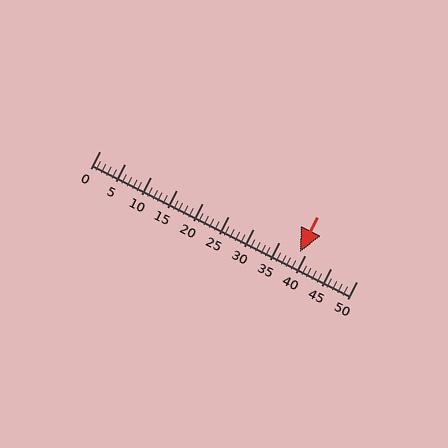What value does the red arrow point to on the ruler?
The red arrow points to approximately 39.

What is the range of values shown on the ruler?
The ruler shows values from 0 to 50.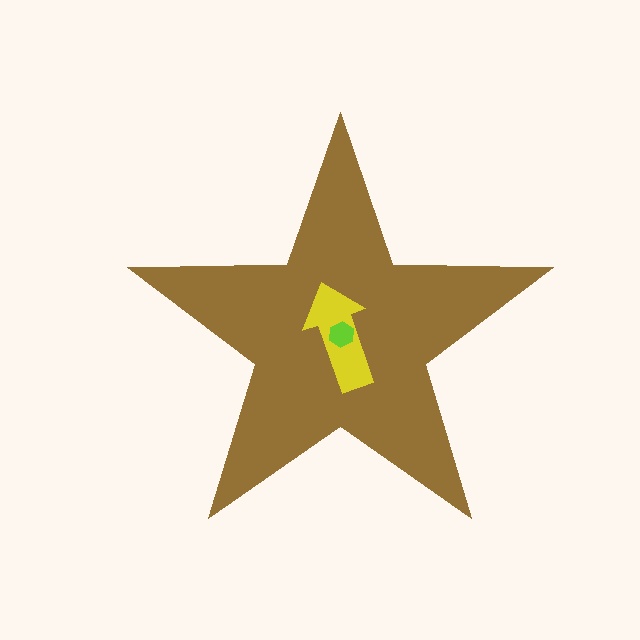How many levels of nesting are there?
3.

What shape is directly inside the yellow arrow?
The lime hexagon.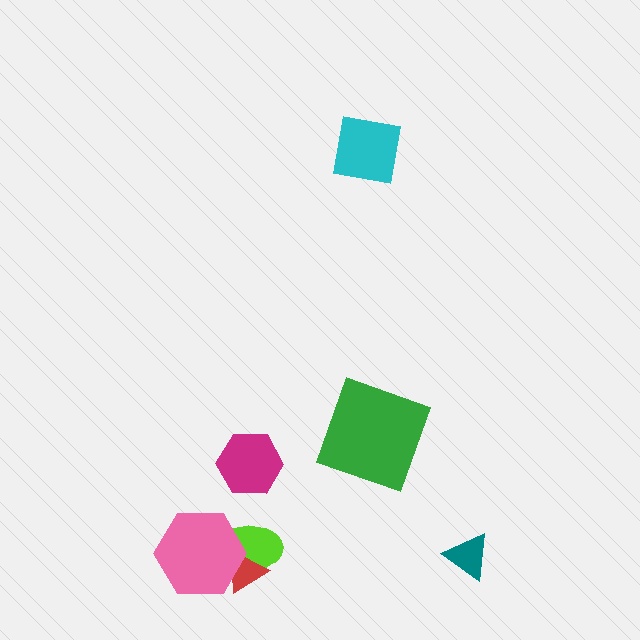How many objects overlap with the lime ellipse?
2 objects overlap with the lime ellipse.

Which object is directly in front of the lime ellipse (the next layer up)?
The red triangle is directly in front of the lime ellipse.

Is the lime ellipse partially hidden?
Yes, it is partially covered by another shape.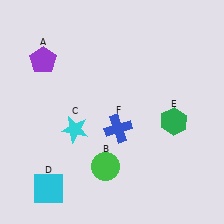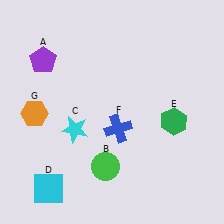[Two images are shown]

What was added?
An orange hexagon (G) was added in Image 2.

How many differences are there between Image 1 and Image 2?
There is 1 difference between the two images.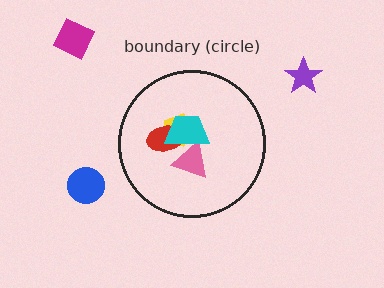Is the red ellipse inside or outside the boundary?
Inside.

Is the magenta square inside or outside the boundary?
Outside.